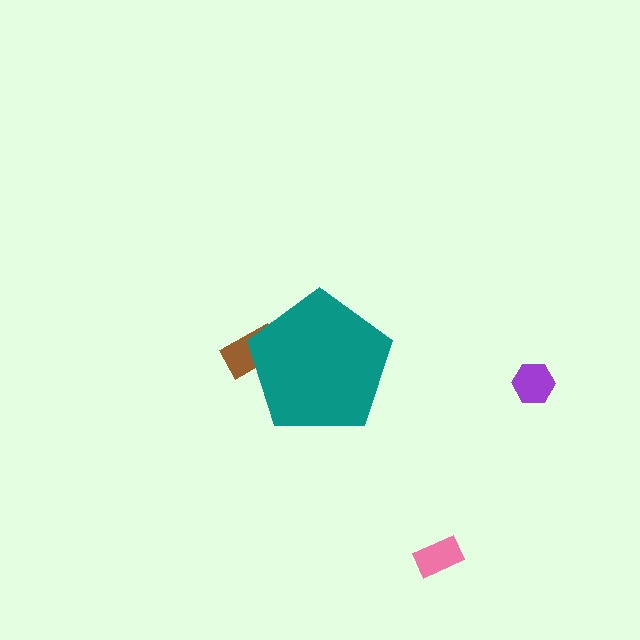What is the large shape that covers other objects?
A teal pentagon.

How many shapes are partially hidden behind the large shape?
1 shape is partially hidden.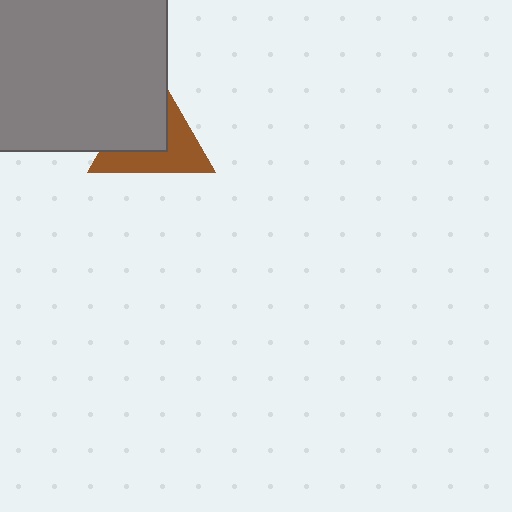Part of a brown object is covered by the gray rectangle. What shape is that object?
It is a triangle.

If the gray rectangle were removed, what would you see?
You would see the complete brown triangle.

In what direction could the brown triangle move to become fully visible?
The brown triangle could move toward the lower-right. That would shift it out from behind the gray rectangle entirely.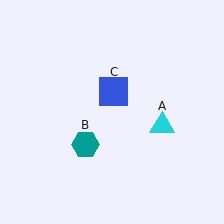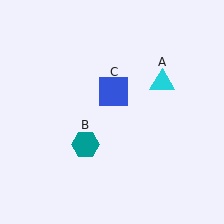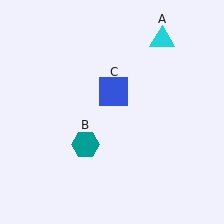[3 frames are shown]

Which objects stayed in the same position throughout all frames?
Teal hexagon (object B) and blue square (object C) remained stationary.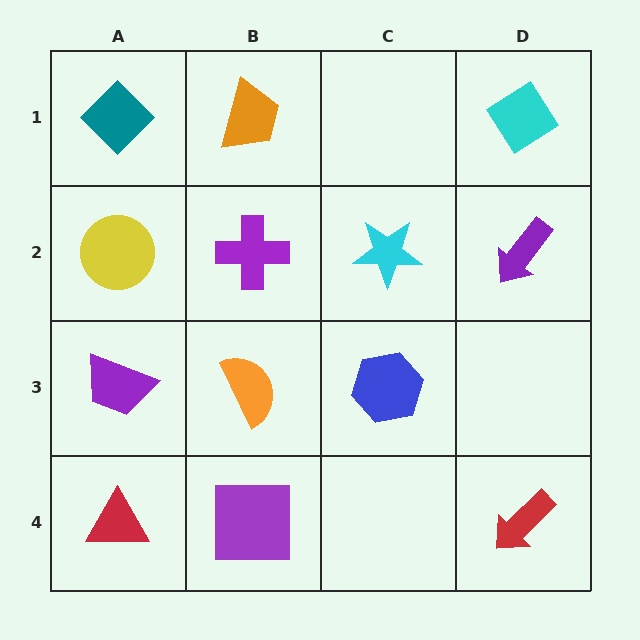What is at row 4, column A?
A red triangle.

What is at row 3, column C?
A blue hexagon.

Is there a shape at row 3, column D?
No, that cell is empty.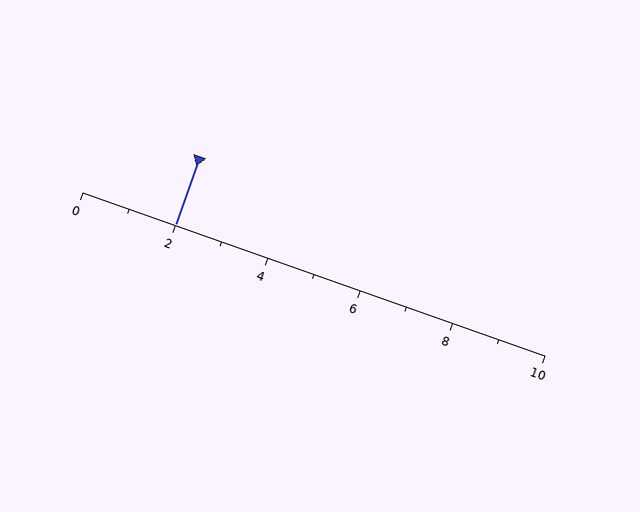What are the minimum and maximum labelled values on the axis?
The axis runs from 0 to 10.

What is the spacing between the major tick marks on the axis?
The major ticks are spaced 2 apart.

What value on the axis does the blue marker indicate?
The marker indicates approximately 2.